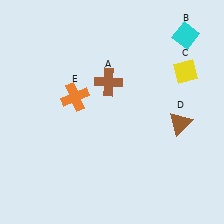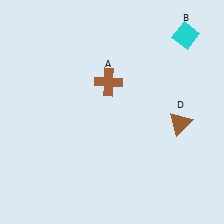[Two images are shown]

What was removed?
The yellow diamond (C), the orange cross (E) were removed in Image 2.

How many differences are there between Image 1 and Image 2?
There are 2 differences between the two images.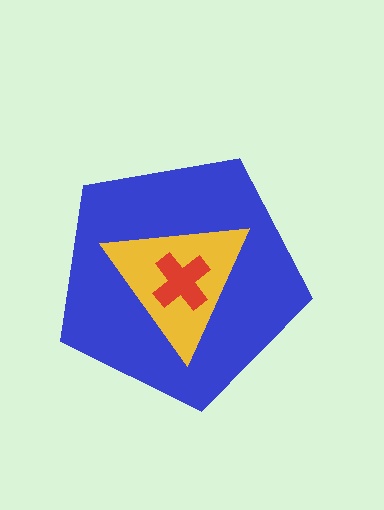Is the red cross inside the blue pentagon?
Yes.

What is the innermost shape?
The red cross.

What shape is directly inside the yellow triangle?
The red cross.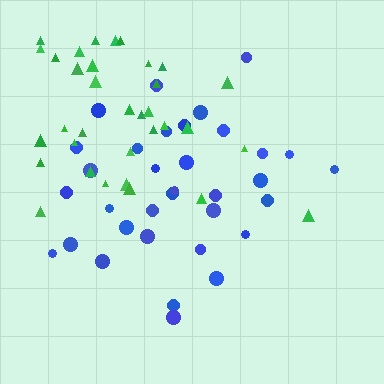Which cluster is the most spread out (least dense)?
Green.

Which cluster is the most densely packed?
Blue.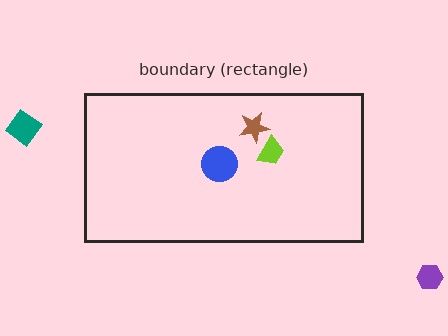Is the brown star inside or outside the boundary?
Inside.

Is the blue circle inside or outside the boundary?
Inside.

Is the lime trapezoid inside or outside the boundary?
Inside.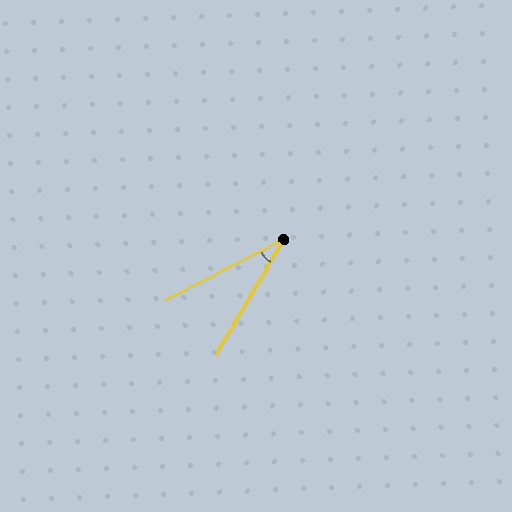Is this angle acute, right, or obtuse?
It is acute.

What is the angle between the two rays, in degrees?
Approximately 33 degrees.